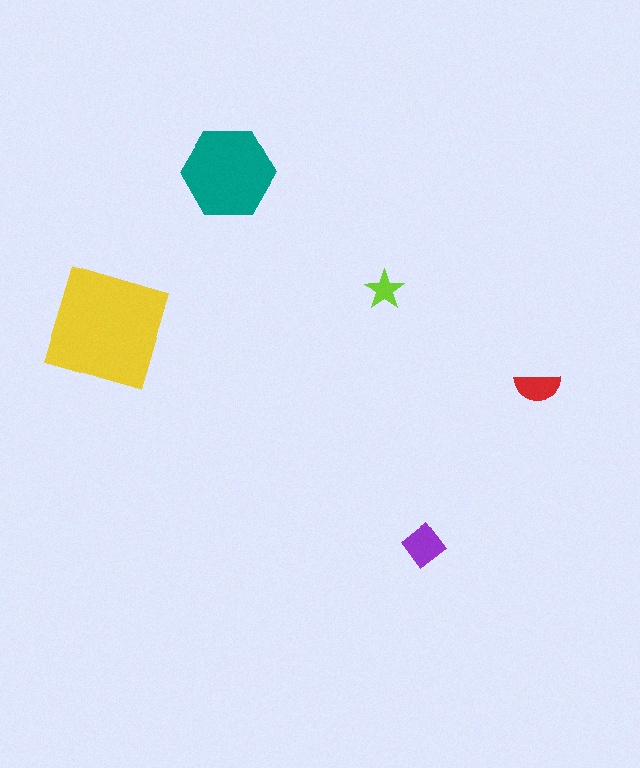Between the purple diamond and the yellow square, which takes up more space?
The yellow square.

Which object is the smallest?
The lime star.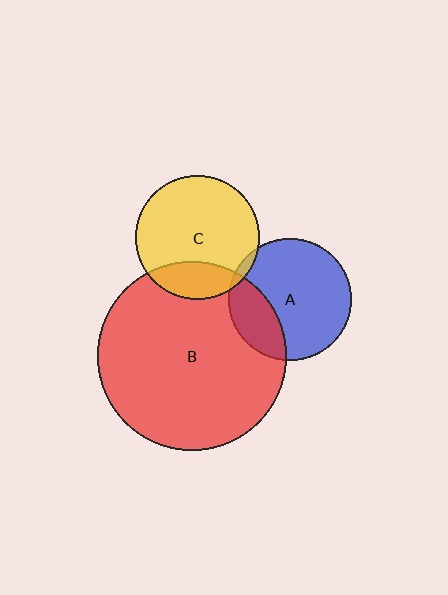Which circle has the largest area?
Circle B (red).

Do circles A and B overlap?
Yes.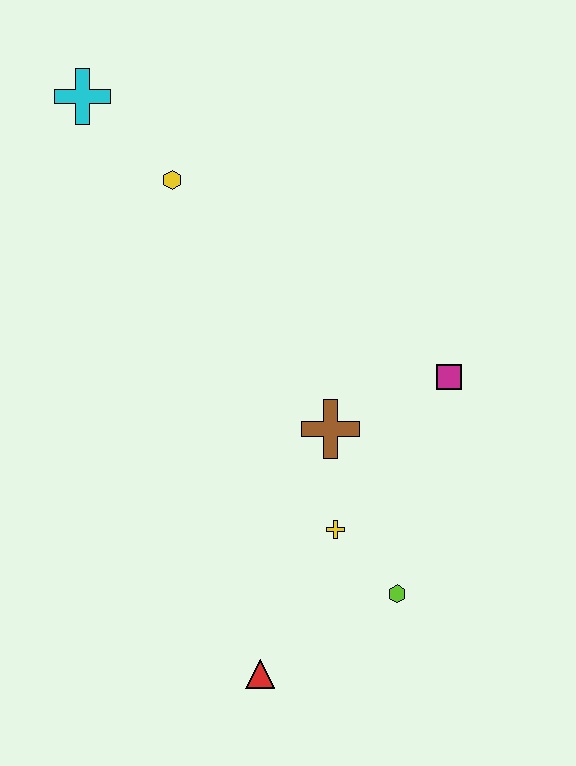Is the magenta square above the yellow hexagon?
No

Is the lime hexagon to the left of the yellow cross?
No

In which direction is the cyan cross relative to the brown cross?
The cyan cross is above the brown cross.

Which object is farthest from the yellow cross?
The cyan cross is farthest from the yellow cross.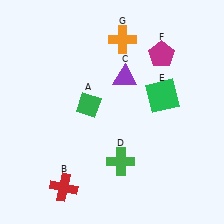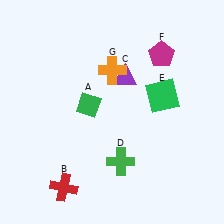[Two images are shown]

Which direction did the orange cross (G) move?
The orange cross (G) moved down.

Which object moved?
The orange cross (G) moved down.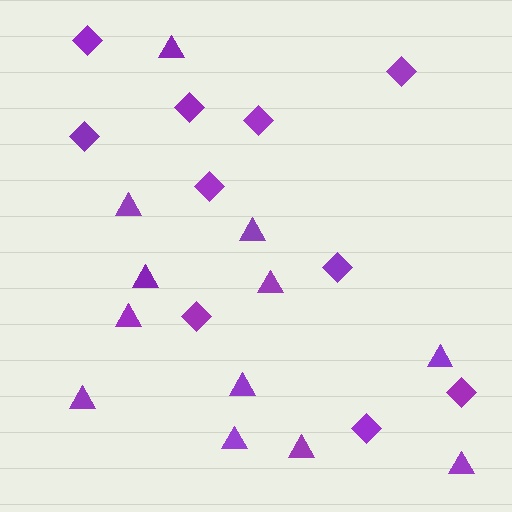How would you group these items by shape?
There are 2 groups: one group of diamonds (10) and one group of triangles (12).